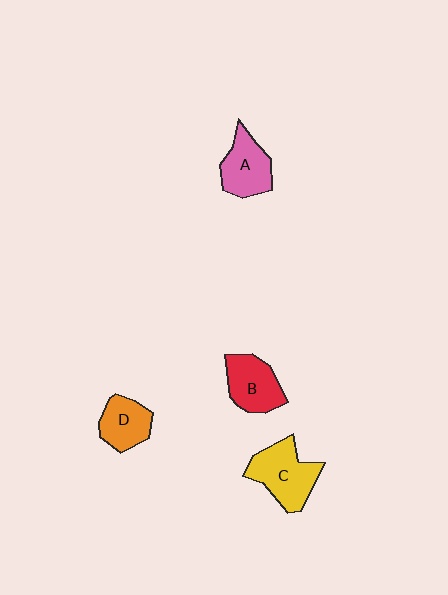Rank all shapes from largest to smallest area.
From largest to smallest: C (yellow), B (red), A (pink), D (orange).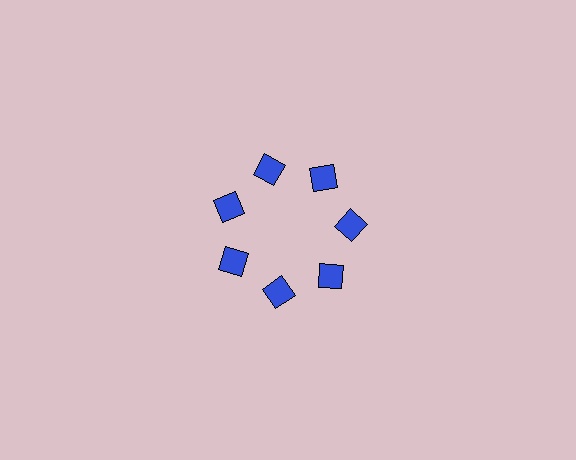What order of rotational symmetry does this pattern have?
This pattern has 7-fold rotational symmetry.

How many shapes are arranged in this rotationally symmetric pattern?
There are 7 shapes, arranged in 7 groups of 1.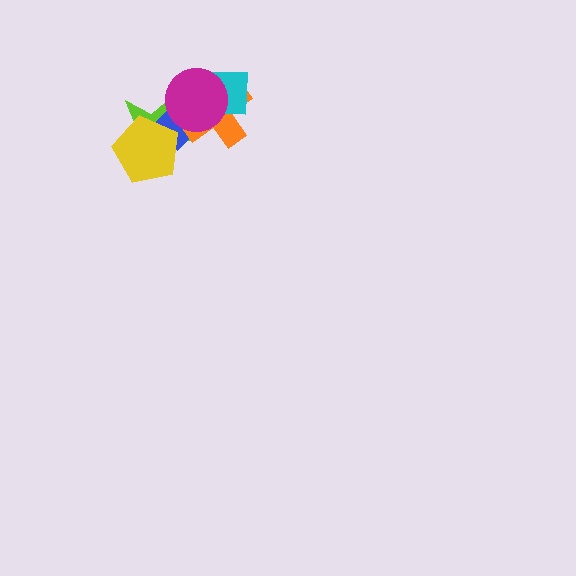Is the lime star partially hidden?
Yes, it is partially covered by another shape.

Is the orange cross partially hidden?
Yes, it is partially covered by another shape.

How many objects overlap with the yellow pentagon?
2 objects overlap with the yellow pentagon.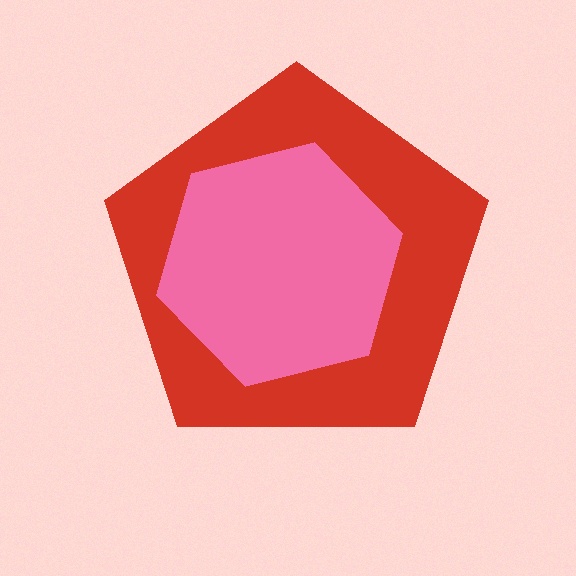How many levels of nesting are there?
2.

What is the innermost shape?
The pink hexagon.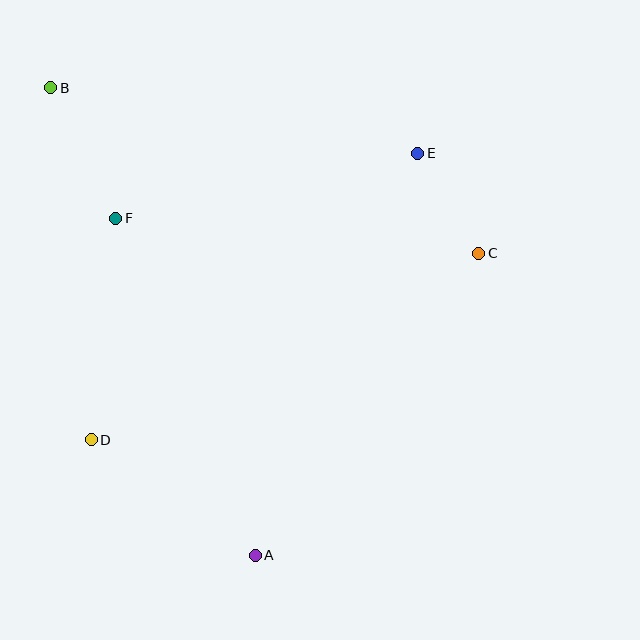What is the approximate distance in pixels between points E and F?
The distance between E and F is approximately 309 pixels.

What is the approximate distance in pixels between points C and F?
The distance between C and F is approximately 365 pixels.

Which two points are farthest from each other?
Points A and B are farthest from each other.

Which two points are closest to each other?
Points C and E are closest to each other.